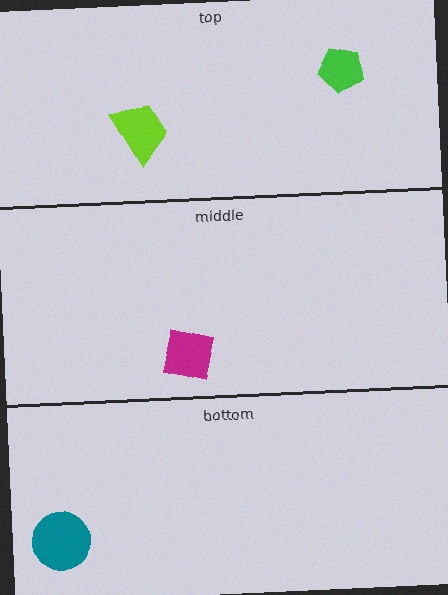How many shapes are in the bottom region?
1.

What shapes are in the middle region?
The magenta square.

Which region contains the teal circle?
The bottom region.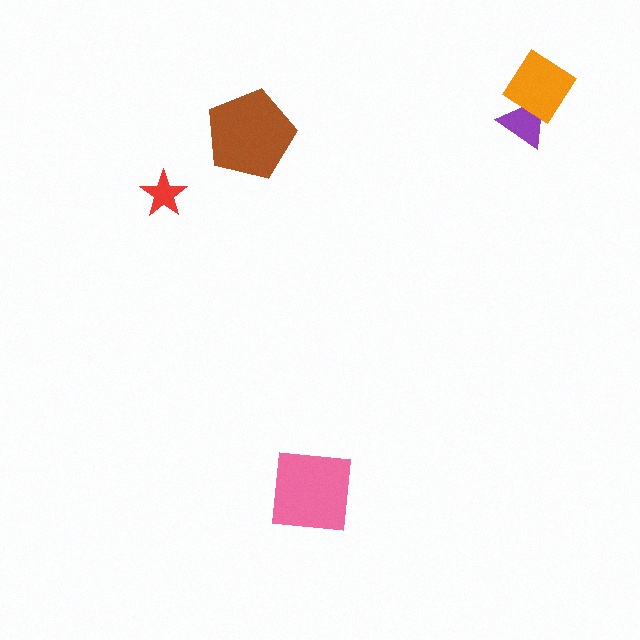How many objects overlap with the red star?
0 objects overlap with the red star.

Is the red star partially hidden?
No, no other shape covers it.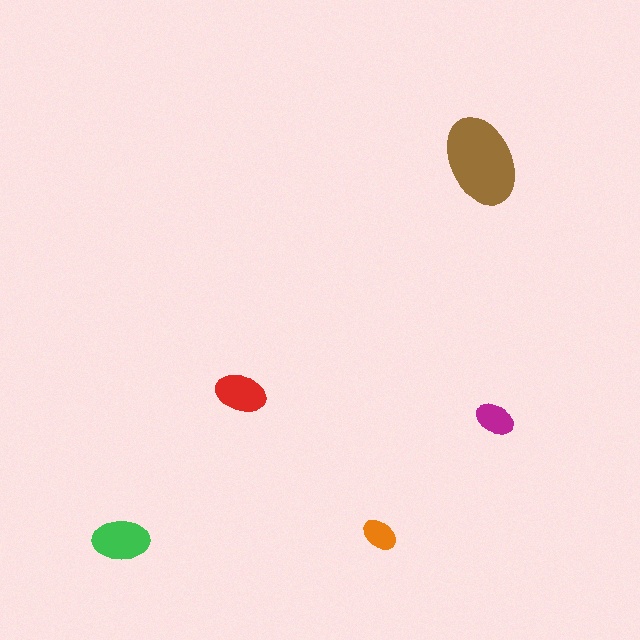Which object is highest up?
The brown ellipse is topmost.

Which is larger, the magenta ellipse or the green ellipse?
The green one.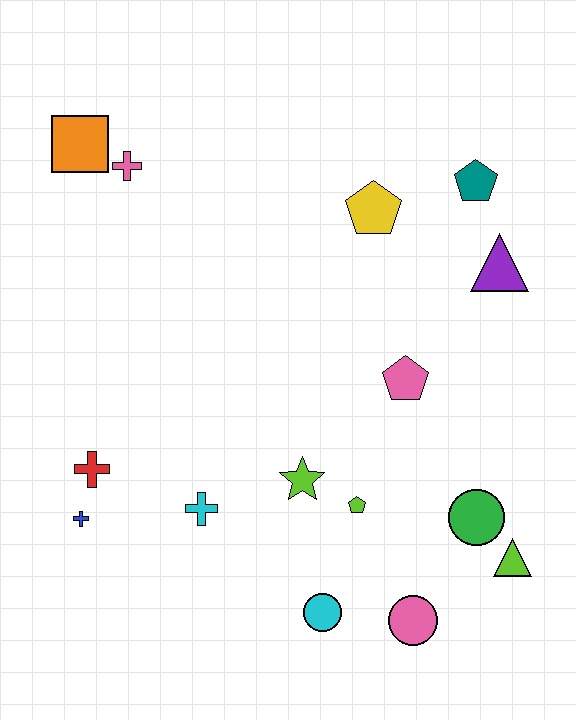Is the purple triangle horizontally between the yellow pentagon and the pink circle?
No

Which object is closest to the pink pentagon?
The lime pentagon is closest to the pink pentagon.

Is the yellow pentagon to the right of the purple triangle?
No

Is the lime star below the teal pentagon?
Yes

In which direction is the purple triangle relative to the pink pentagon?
The purple triangle is above the pink pentagon.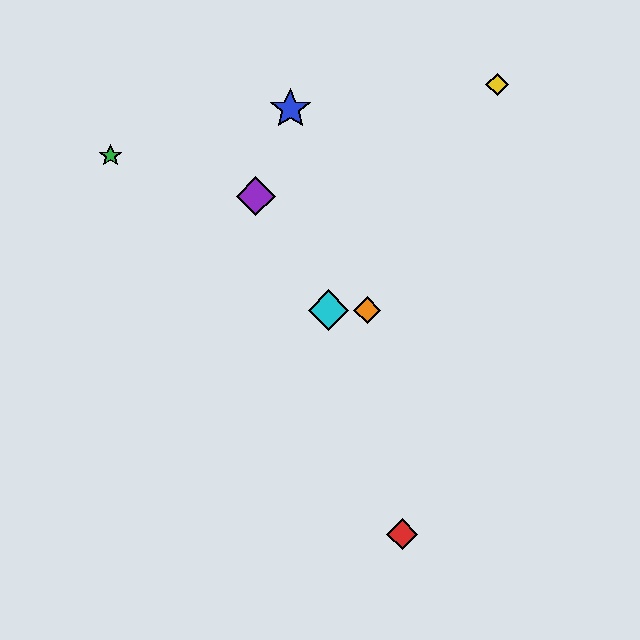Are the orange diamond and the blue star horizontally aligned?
No, the orange diamond is at y≈310 and the blue star is at y≈109.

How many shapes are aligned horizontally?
2 shapes (the orange diamond, the cyan diamond) are aligned horizontally.